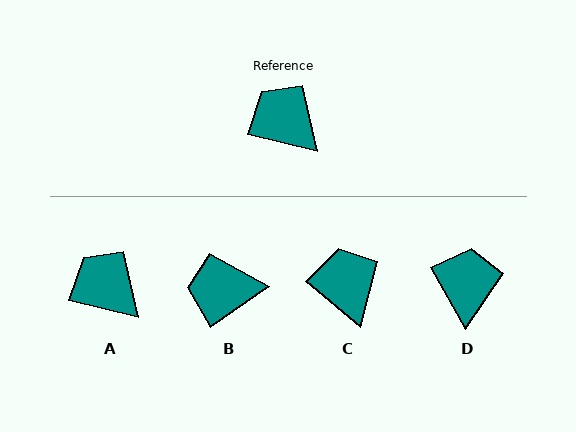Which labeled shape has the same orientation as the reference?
A.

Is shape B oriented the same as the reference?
No, it is off by about 48 degrees.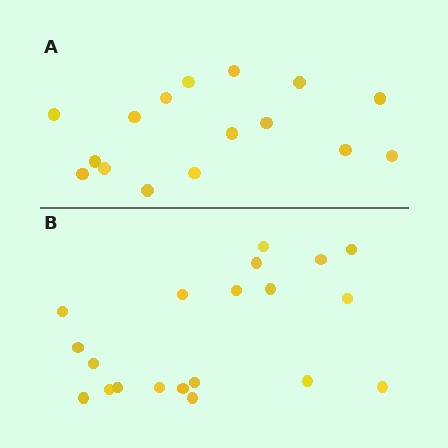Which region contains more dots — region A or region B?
Region B (the bottom region) has more dots.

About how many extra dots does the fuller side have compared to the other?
Region B has about 4 more dots than region A.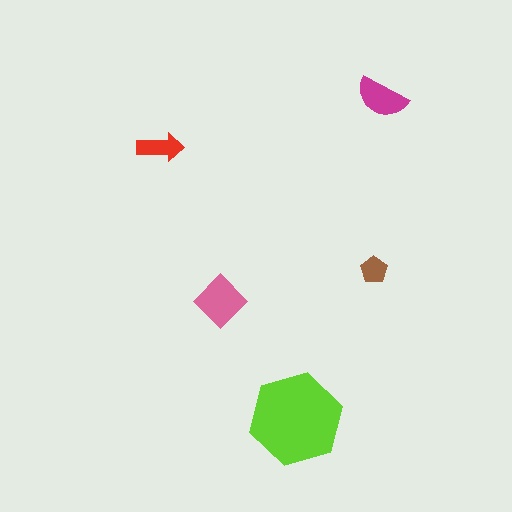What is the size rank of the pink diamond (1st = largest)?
2nd.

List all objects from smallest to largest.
The brown pentagon, the red arrow, the magenta semicircle, the pink diamond, the lime hexagon.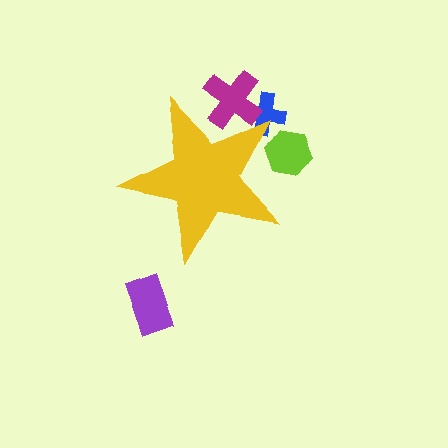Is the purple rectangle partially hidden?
No, the purple rectangle is fully visible.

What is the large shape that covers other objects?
A yellow star.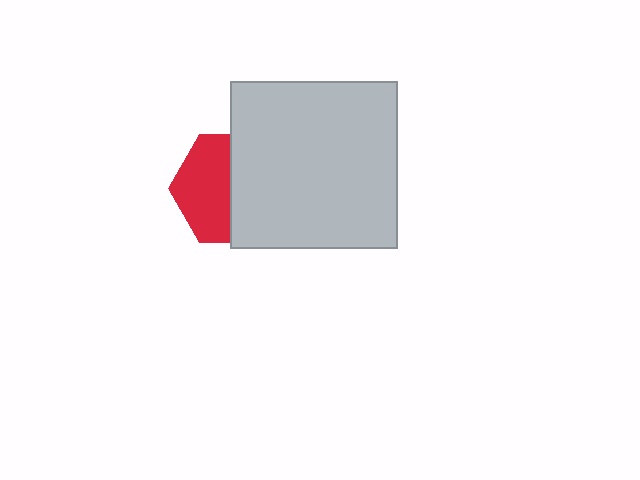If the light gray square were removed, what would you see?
You would see the complete red hexagon.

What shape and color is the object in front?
The object in front is a light gray square.